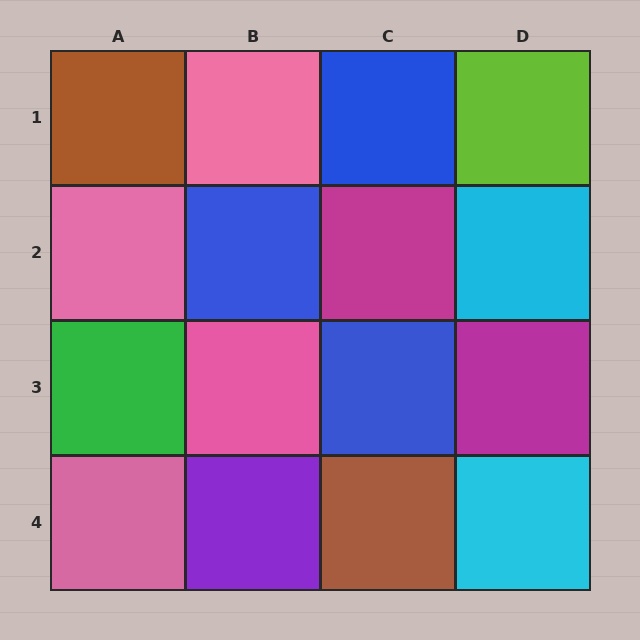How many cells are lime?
1 cell is lime.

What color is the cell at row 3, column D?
Magenta.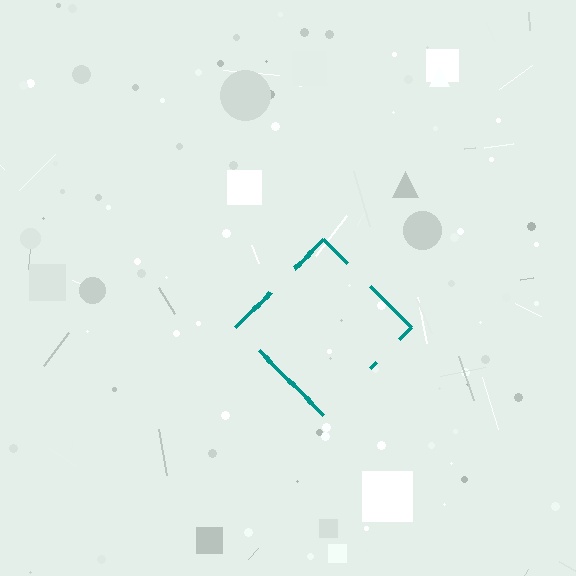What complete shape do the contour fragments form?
The contour fragments form a diamond.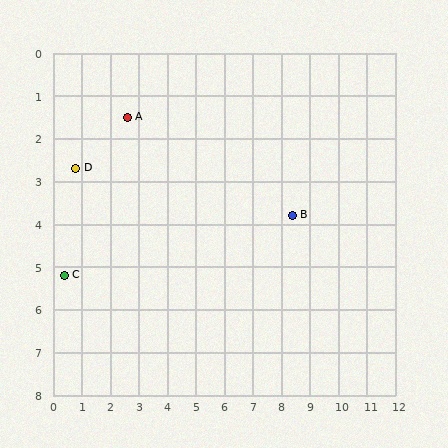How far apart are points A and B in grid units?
Points A and B are about 6.2 grid units apart.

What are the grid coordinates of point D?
Point D is at approximately (0.8, 2.7).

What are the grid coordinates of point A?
Point A is at approximately (2.6, 1.5).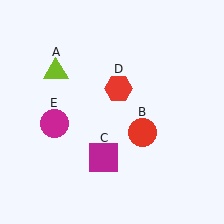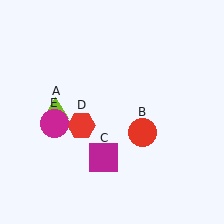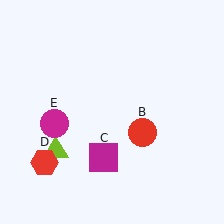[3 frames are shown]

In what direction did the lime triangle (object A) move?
The lime triangle (object A) moved down.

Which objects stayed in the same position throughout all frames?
Red circle (object B) and magenta square (object C) and magenta circle (object E) remained stationary.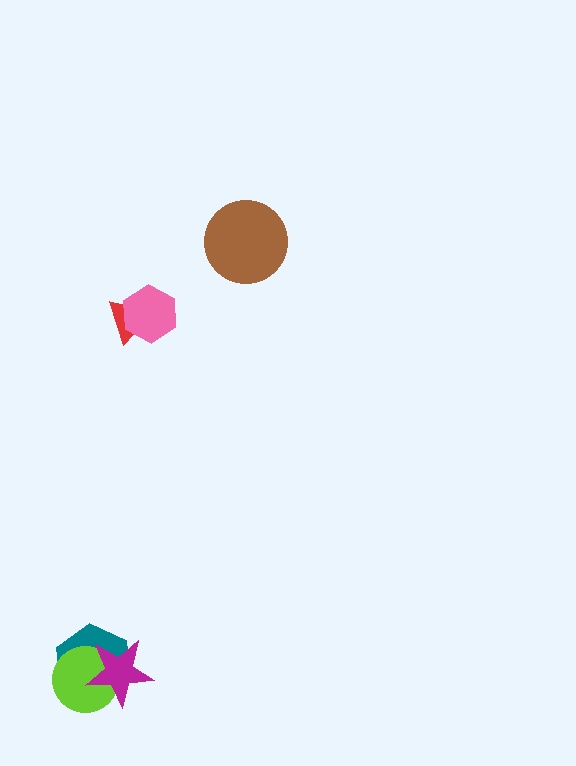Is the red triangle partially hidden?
Yes, it is partially covered by another shape.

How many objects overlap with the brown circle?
0 objects overlap with the brown circle.